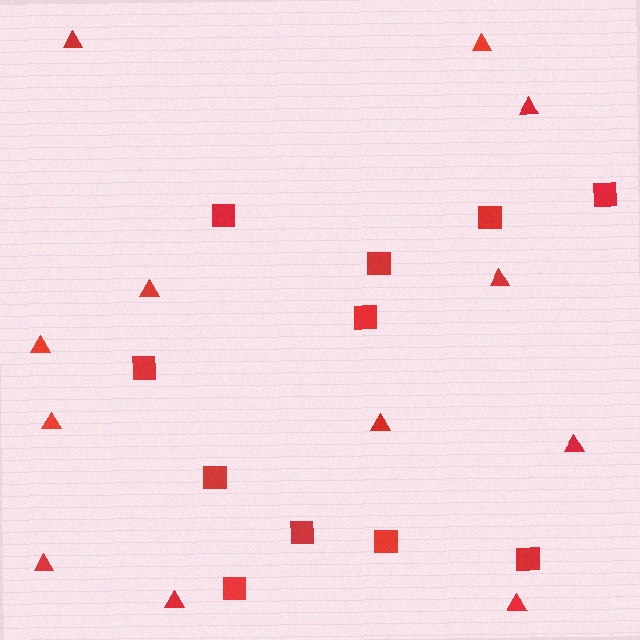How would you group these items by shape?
There are 2 groups: one group of squares (11) and one group of triangles (12).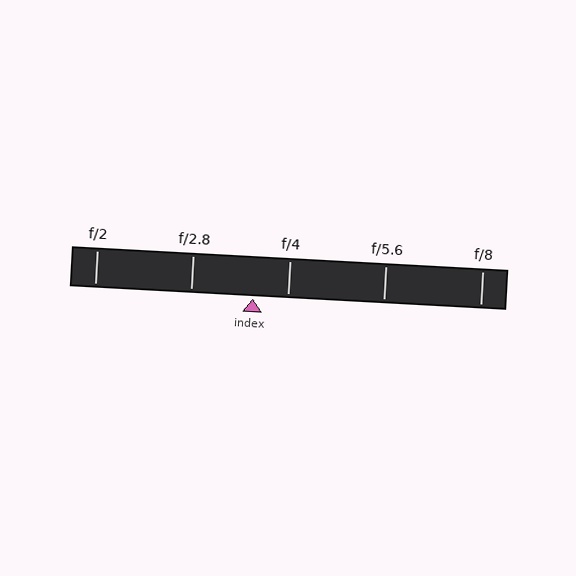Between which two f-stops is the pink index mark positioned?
The index mark is between f/2.8 and f/4.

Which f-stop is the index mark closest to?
The index mark is closest to f/4.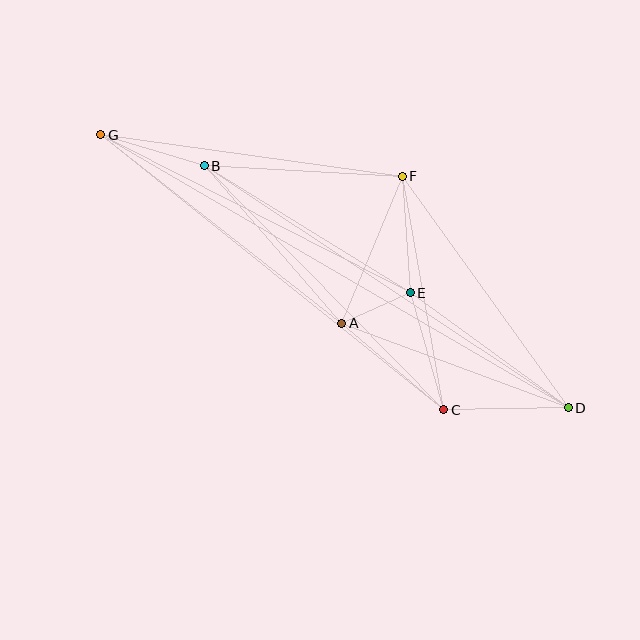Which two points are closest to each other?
Points A and E are closest to each other.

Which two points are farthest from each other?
Points D and G are farthest from each other.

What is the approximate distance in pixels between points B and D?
The distance between B and D is approximately 437 pixels.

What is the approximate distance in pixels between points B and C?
The distance between B and C is approximately 342 pixels.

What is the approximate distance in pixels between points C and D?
The distance between C and D is approximately 124 pixels.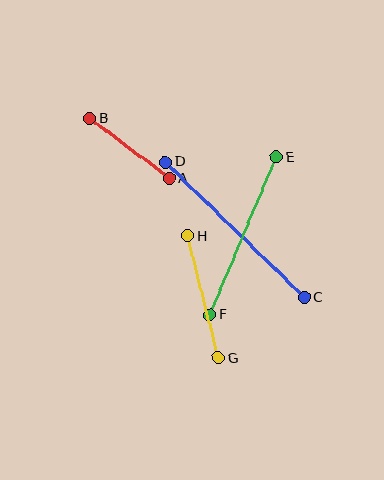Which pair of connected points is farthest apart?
Points C and D are farthest apart.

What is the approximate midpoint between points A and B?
The midpoint is at approximately (129, 148) pixels.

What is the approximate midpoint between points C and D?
The midpoint is at approximately (235, 230) pixels.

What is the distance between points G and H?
The distance is approximately 126 pixels.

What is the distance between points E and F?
The distance is approximately 171 pixels.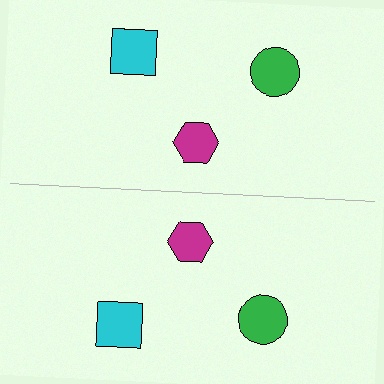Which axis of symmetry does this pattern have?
The pattern has a horizontal axis of symmetry running through the center of the image.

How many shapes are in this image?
There are 6 shapes in this image.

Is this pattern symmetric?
Yes, this pattern has bilateral (reflection) symmetry.